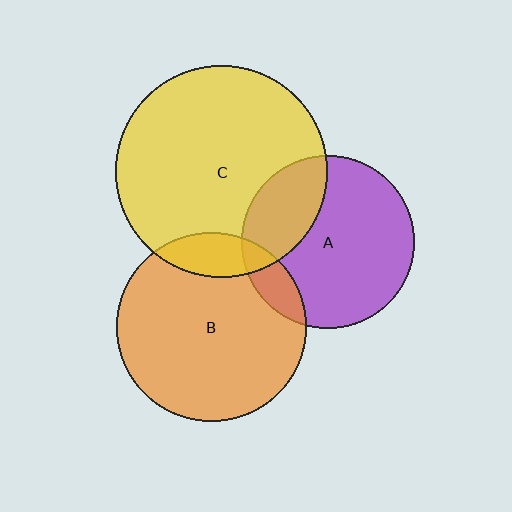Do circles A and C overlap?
Yes.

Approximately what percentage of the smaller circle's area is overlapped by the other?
Approximately 25%.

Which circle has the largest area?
Circle C (yellow).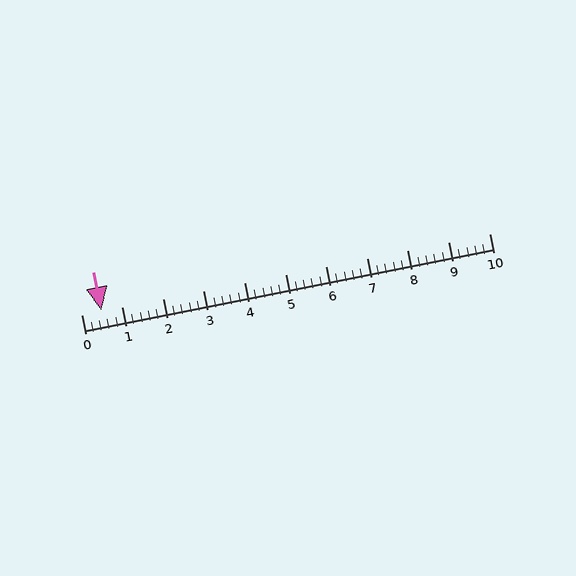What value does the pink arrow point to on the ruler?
The pink arrow points to approximately 0.5.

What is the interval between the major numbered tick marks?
The major tick marks are spaced 1 units apart.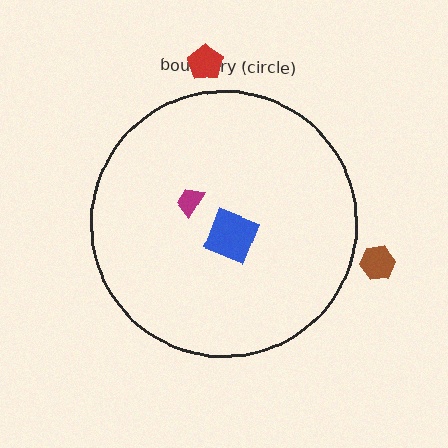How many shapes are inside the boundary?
2 inside, 2 outside.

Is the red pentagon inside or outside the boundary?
Outside.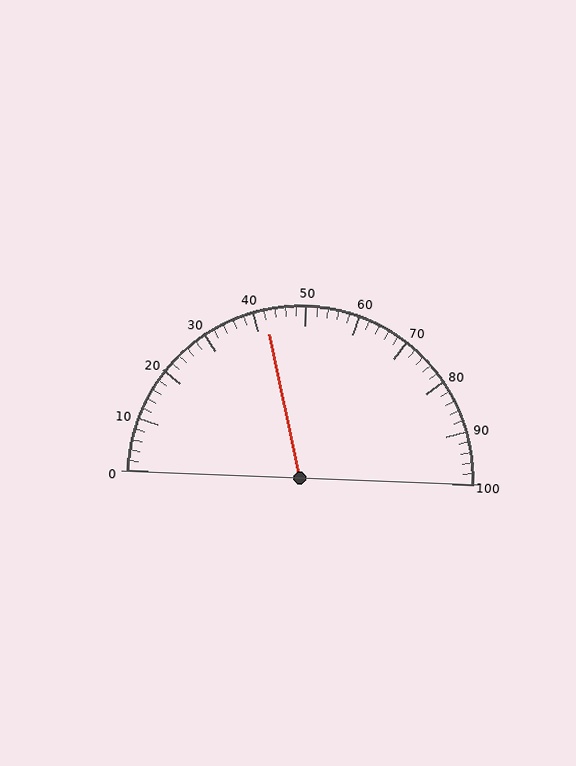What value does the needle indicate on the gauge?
The needle indicates approximately 42.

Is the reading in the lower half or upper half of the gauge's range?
The reading is in the lower half of the range (0 to 100).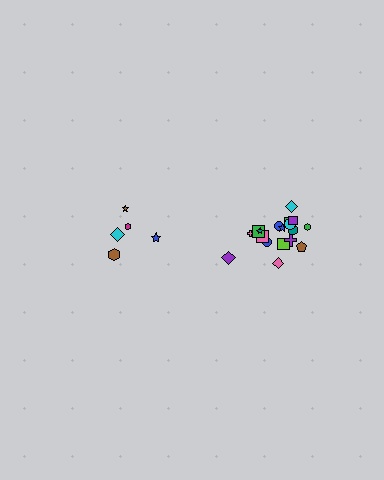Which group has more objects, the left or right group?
The right group.